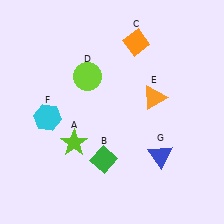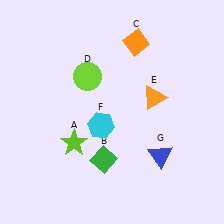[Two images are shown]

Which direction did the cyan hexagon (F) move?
The cyan hexagon (F) moved right.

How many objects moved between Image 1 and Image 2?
1 object moved between the two images.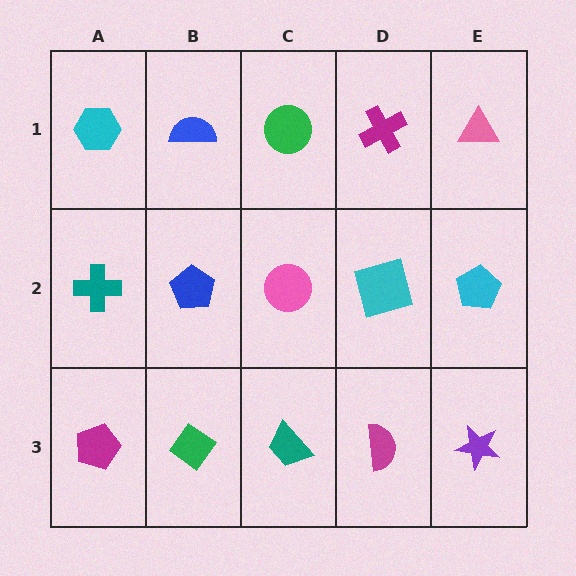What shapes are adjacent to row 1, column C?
A pink circle (row 2, column C), a blue semicircle (row 1, column B), a magenta cross (row 1, column D).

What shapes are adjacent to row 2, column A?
A cyan hexagon (row 1, column A), a magenta pentagon (row 3, column A), a blue pentagon (row 2, column B).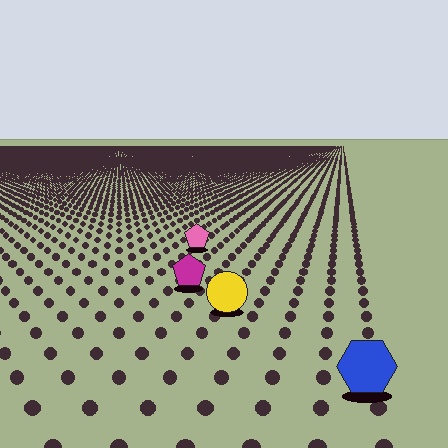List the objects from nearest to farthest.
From nearest to farthest: the blue hexagon, the yellow circle, the magenta pentagon, the pink pentagon.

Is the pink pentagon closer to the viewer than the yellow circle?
No. The yellow circle is closer — you can tell from the texture gradient: the ground texture is coarser near it.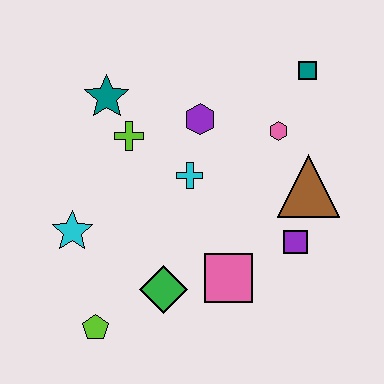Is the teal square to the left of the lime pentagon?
No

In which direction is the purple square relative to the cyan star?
The purple square is to the right of the cyan star.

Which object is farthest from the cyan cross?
The lime pentagon is farthest from the cyan cross.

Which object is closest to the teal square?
The pink hexagon is closest to the teal square.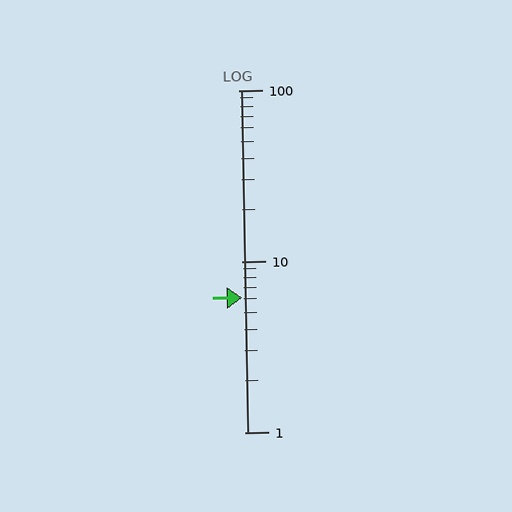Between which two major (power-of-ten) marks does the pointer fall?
The pointer is between 1 and 10.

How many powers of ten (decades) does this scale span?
The scale spans 2 decades, from 1 to 100.